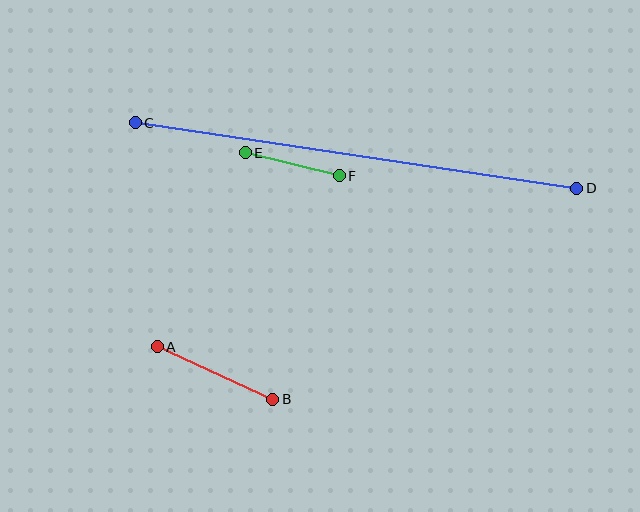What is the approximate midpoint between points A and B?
The midpoint is at approximately (215, 373) pixels.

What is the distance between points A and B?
The distance is approximately 127 pixels.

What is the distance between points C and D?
The distance is approximately 447 pixels.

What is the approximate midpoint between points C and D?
The midpoint is at approximately (356, 156) pixels.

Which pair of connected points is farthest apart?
Points C and D are farthest apart.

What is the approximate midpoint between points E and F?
The midpoint is at approximately (292, 164) pixels.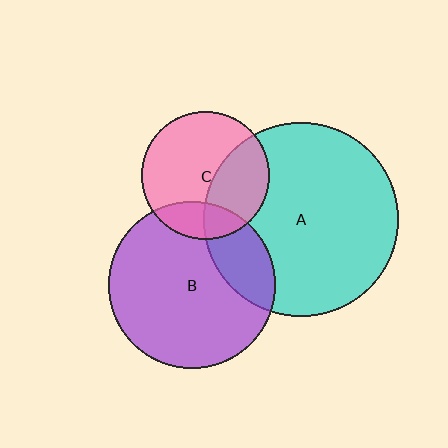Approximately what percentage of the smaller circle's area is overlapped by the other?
Approximately 20%.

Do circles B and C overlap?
Yes.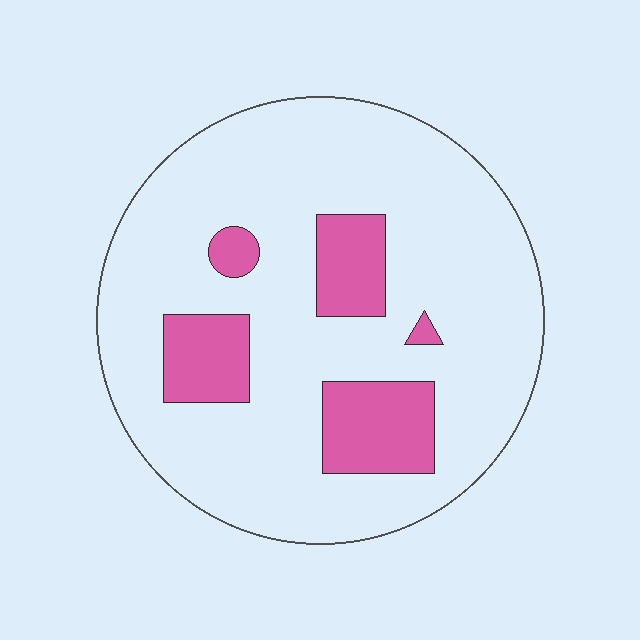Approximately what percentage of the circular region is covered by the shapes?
Approximately 20%.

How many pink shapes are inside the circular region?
5.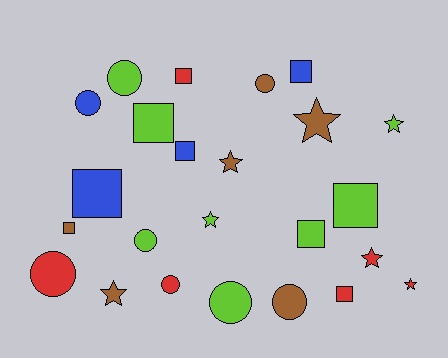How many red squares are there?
There are 2 red squares.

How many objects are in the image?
There are 24 objects.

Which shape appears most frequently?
Square, with 9 objects.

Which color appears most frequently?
Lime, with 8 objects.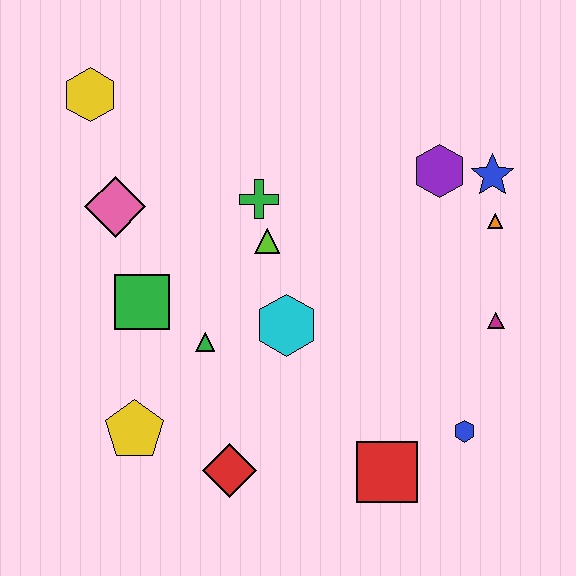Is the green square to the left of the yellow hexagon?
No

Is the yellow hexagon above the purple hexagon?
Yes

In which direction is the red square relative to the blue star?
The red square is below the blue star.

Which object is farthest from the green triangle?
The blue star is farthest from the green triangle.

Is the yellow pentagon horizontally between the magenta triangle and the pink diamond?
Yes